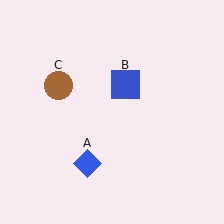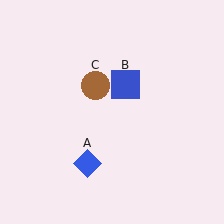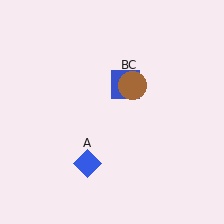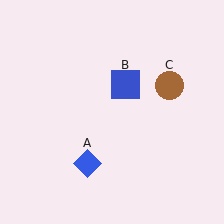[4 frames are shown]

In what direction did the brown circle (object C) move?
The brown circle (object C) moved right.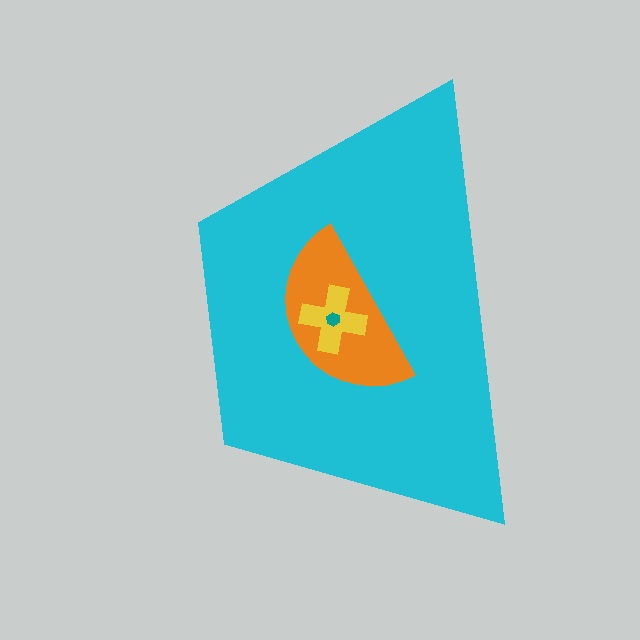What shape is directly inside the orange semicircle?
The yellow cross.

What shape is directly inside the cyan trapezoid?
The orange semicircle.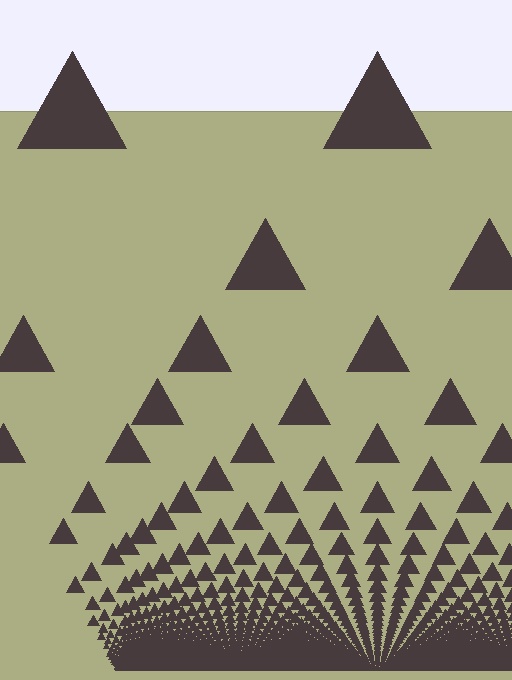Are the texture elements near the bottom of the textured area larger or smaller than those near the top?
Smaller. The gradient is inverted — elements near the bottom are smaller and denser.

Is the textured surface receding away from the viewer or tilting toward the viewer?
The surface appears to tilt toward the viewer. Texture elements get larger and sparser toward the top.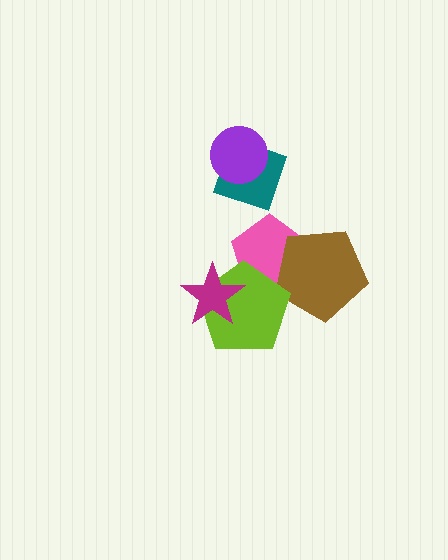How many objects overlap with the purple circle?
1 object overlaps with the purple circle.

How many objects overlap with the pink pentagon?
2 objects overlap with the pink pentagon.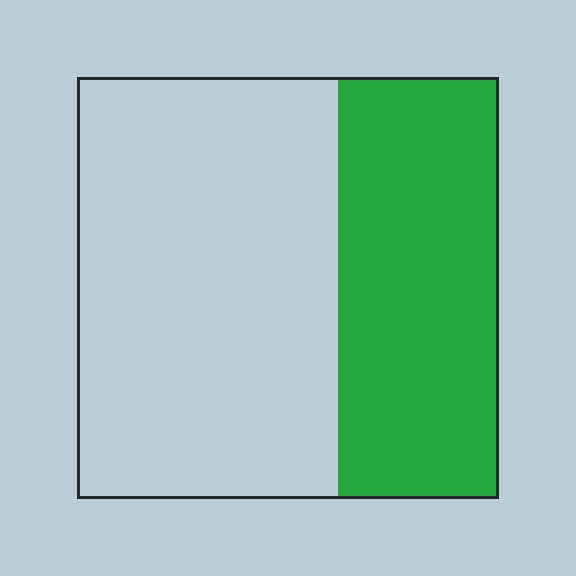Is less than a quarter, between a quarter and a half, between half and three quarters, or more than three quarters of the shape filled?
Between a quarter and a half.